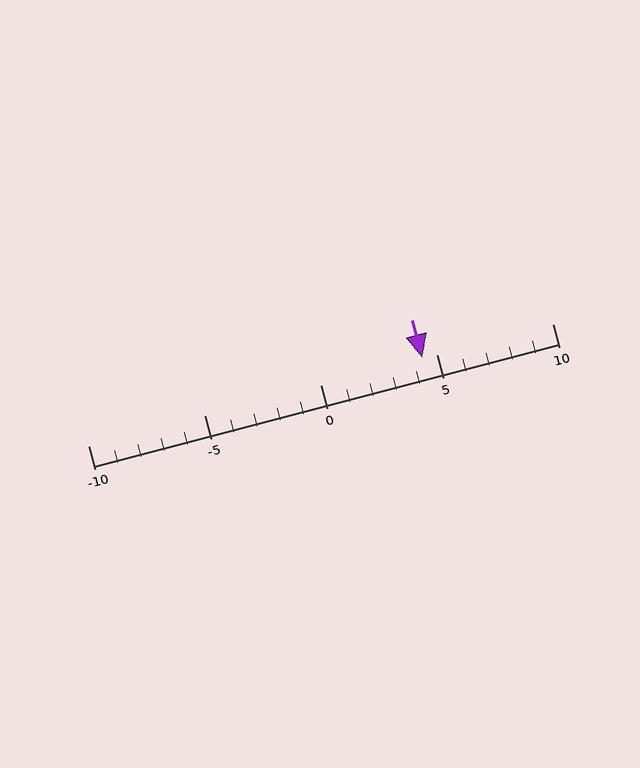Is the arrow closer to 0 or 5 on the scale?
The arrow is closer to 5.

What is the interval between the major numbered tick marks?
The major tick marks are spaced 5 units apart.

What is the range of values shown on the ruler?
The ruler shows values from -10 to 10.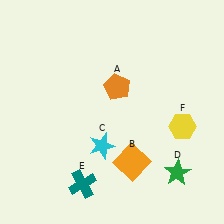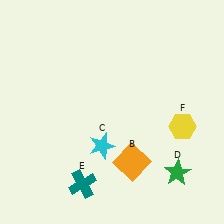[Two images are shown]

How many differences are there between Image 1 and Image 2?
There is 1 difference between the two images.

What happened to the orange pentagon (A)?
The orange pentagon (A) was removed in Image 2. It was in the top-right area of Image 1.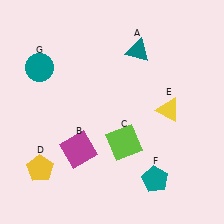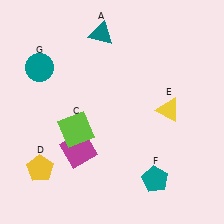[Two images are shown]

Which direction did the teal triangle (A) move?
The teal triangle (A) moved left.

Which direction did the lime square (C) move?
The lime square (C) moved left.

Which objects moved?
The objects that moved are: the teal triangle (A), the lime square (C).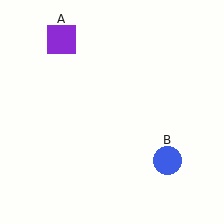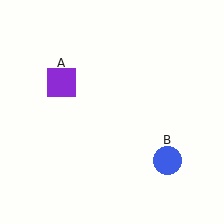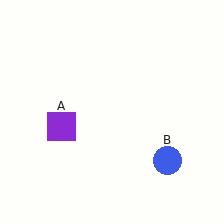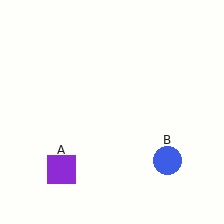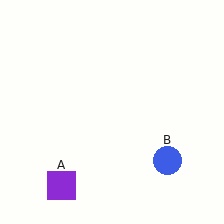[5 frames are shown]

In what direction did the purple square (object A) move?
The purple square (object A) moved down.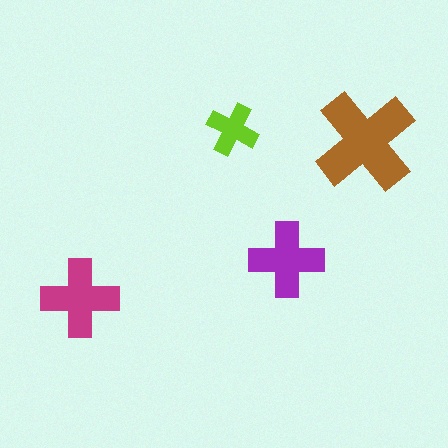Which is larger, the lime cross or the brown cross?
The brown one.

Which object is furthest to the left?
The magenta cross is leftmost.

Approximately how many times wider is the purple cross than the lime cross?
About 1.5 times wider.